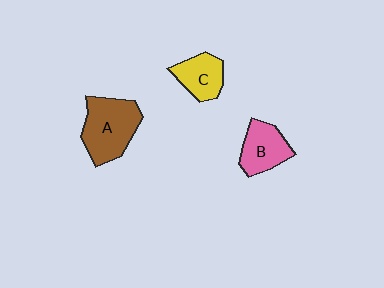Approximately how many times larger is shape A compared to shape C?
Approximately 1.7 times.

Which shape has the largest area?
Shape A (brown).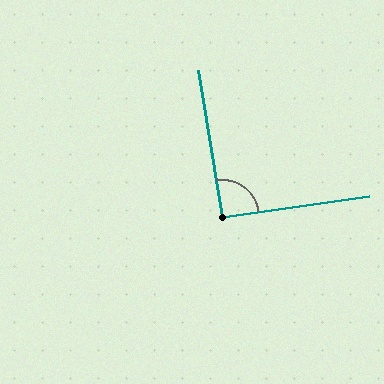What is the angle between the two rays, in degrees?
Approximately 92 degrees.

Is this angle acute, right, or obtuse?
It is approximately a right angle.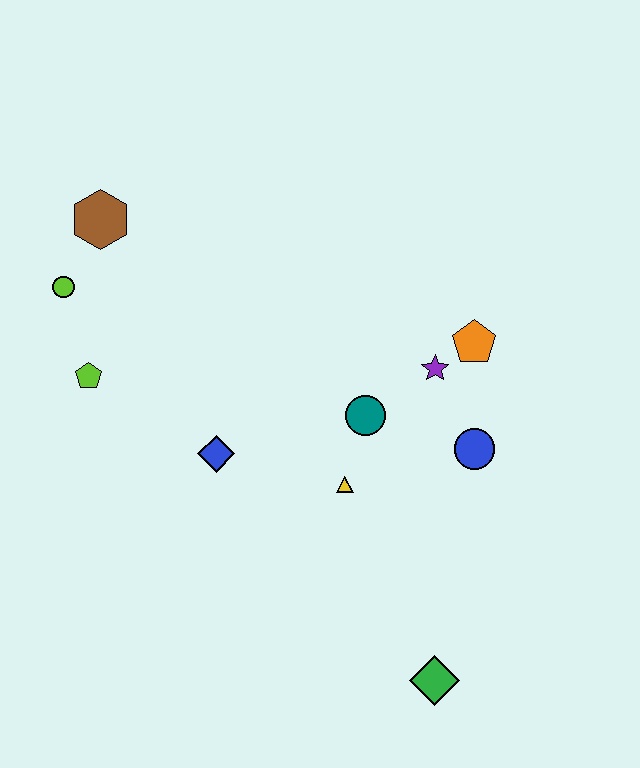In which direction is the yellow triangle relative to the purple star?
The yellow triangle is below the purple star.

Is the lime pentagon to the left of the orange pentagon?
Yes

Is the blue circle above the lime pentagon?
No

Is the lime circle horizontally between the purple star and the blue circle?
No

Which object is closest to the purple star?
The orange pentagon is closest to the purple star.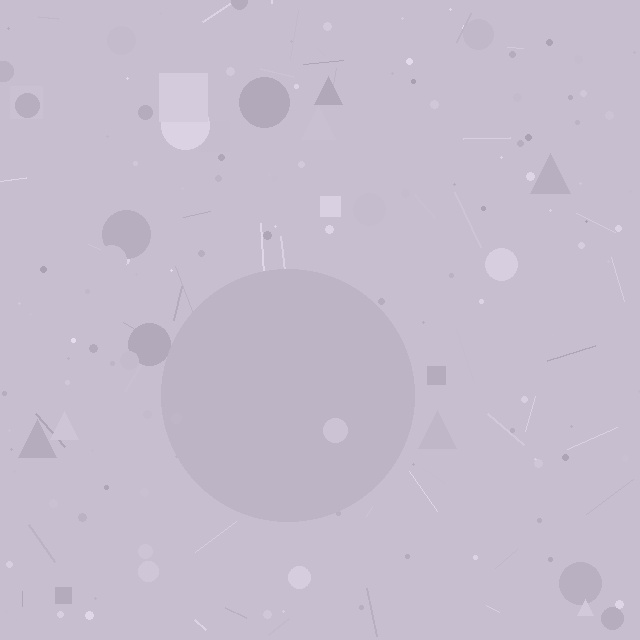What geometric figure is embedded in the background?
A circle is embedded in the background.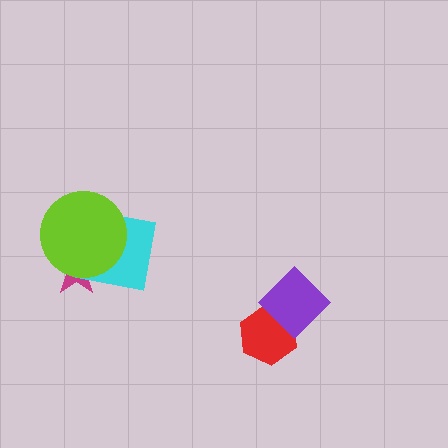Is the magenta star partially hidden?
Yes, it is partially covered by another shape.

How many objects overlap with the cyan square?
2 objects overlap with the cyan square.